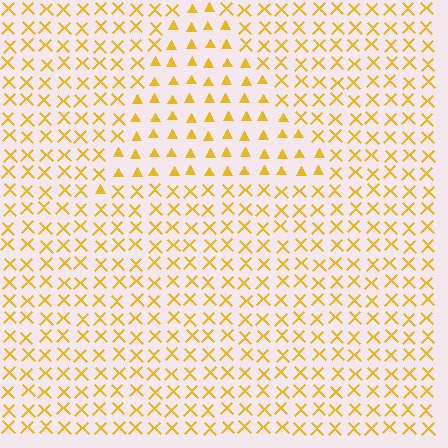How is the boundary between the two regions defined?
The boundary is defined by a change in element shape: triangles inside vs. X marks outside. All elements share the same color and spacing.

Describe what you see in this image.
The image is filled with small yellow elements arranged in a uniform grid. A triangle-shaped region contains triangles, while the surrounding area contains X marks. The boundary is defined purely by the change in element shape.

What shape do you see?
I see a triangle.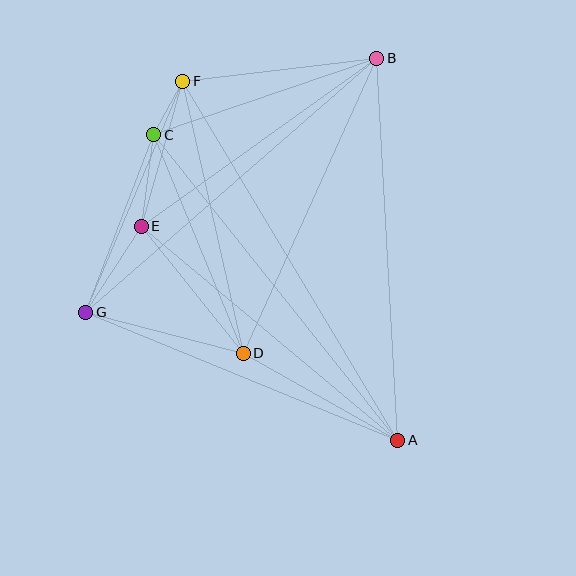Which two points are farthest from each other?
Points A and F are farthest from each other.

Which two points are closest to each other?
Points C and F are closest to each other.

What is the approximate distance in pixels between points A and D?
The distance between A and D is approximately 177 pixels.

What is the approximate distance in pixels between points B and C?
The distance between B and C is approximately 236 pixels.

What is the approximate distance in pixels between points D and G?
The distance between D and G is approximately 163 pixels.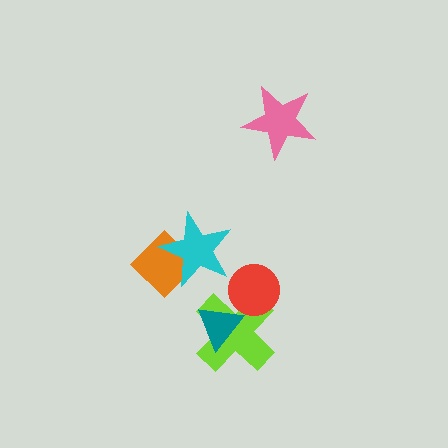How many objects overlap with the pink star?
0 objects overlap with the pink star.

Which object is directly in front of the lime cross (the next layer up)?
The red circle is directly in front of the lime cross.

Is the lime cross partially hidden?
Yes, it is partially covered by another shape.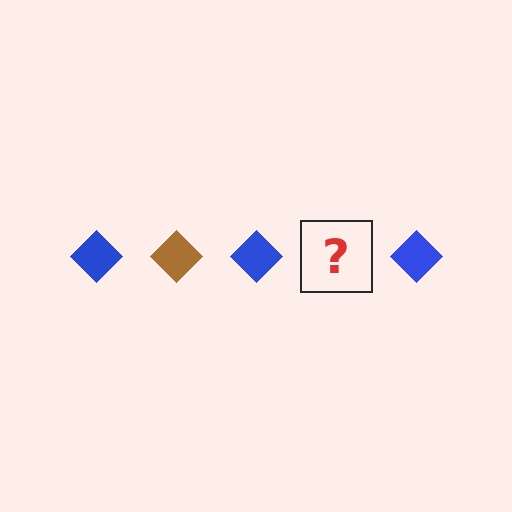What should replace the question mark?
The question mark should be replaced with a brown diamond.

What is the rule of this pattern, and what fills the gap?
The rule is that the pattern cycles through blue, brown diamonds. The gap should be filled with a brown diamond.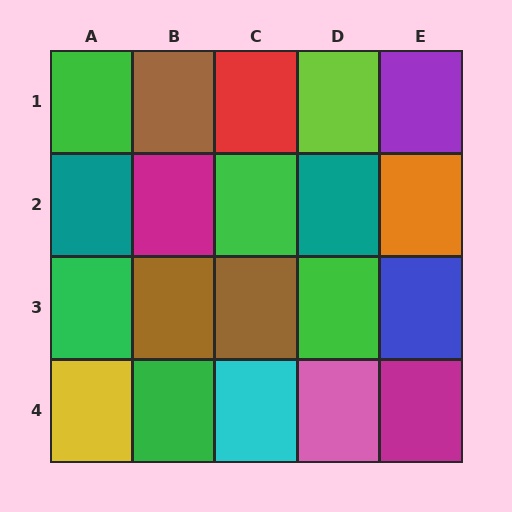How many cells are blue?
1 cell is blue.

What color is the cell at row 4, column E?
Magenta.